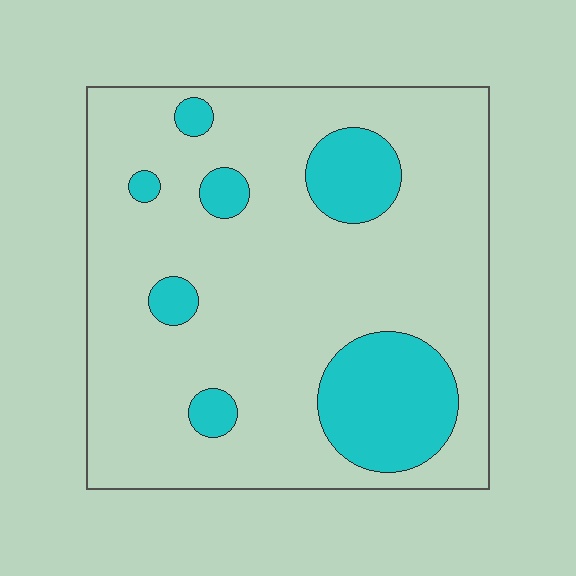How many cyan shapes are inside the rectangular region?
7.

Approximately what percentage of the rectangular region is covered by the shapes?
Approximately 20%.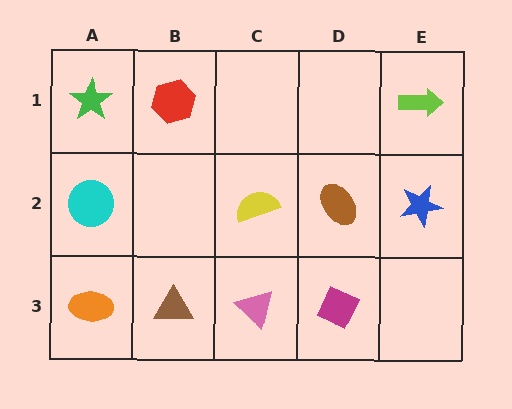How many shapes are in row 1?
3 shapes.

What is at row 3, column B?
A brown triangle.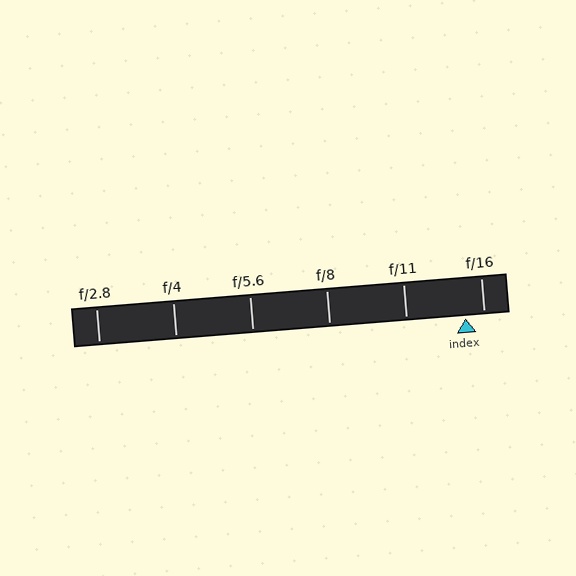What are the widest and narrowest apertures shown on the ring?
The widest aperture shown is f/2.8 and the narrowest is f/16.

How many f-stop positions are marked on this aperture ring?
There are 6 f-stop positions marked.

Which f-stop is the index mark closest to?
The index mark is closest to f/16.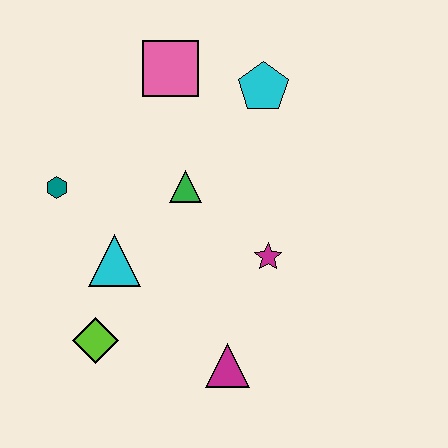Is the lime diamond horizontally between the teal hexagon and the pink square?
Yes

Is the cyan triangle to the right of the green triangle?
No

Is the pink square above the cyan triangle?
Yes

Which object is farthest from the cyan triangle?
The cyan pentagon is farthest from the cyan triangle.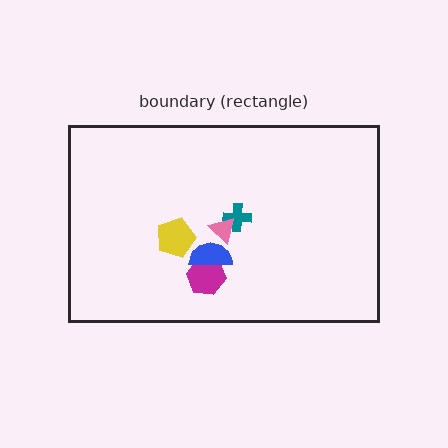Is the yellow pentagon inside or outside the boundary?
Inside.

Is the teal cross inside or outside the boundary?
Inside.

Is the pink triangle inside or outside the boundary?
Inside.